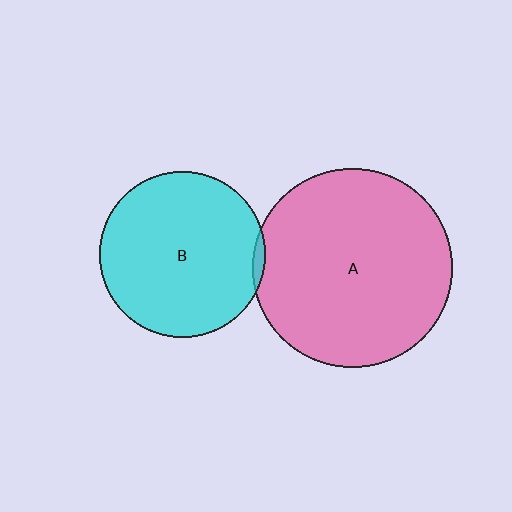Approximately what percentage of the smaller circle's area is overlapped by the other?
Approximately 5%.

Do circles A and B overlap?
Yes.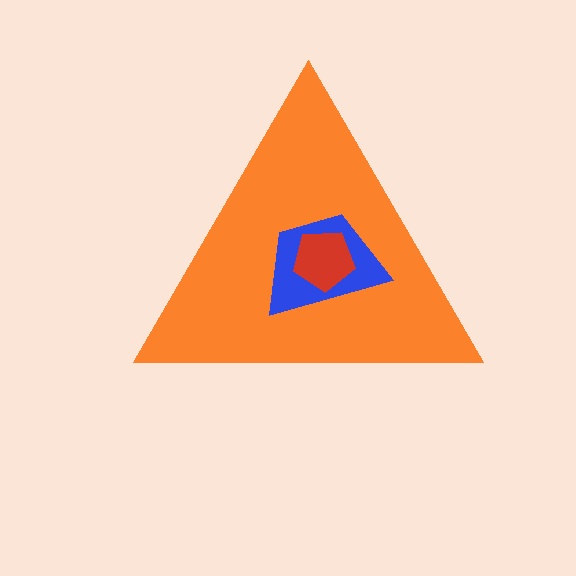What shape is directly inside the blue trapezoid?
The red pentagon.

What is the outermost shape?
The orange triangle.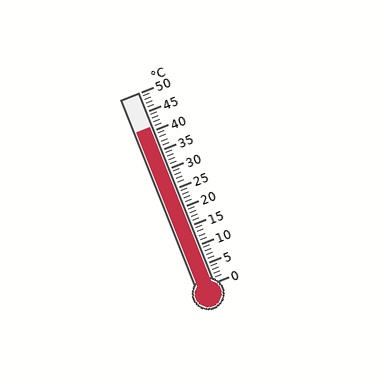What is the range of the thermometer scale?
The thermometer scale ranges from 0°C to 50°C.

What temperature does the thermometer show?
The thermometer shows approximately 41°C.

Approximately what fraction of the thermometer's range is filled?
The thermometer is filled to approximately 80% of its range.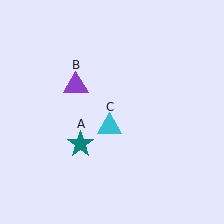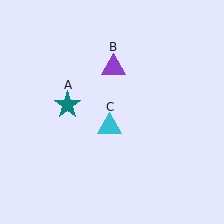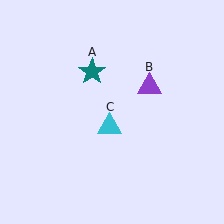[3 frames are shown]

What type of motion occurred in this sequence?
The teal star (object A), purple triangle (object B) rotated clockwise around the center of the scene.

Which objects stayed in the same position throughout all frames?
Cyan triangle (object C) remained stationary.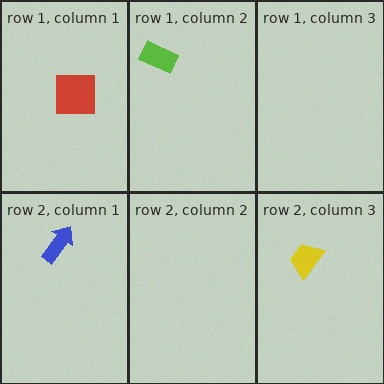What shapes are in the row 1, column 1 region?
The red square.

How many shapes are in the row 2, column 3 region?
1.